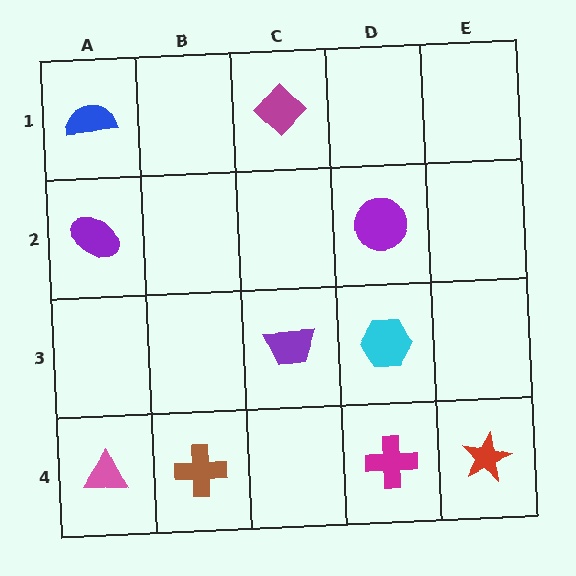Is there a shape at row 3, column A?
No, that cell is empty.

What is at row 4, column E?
A red star.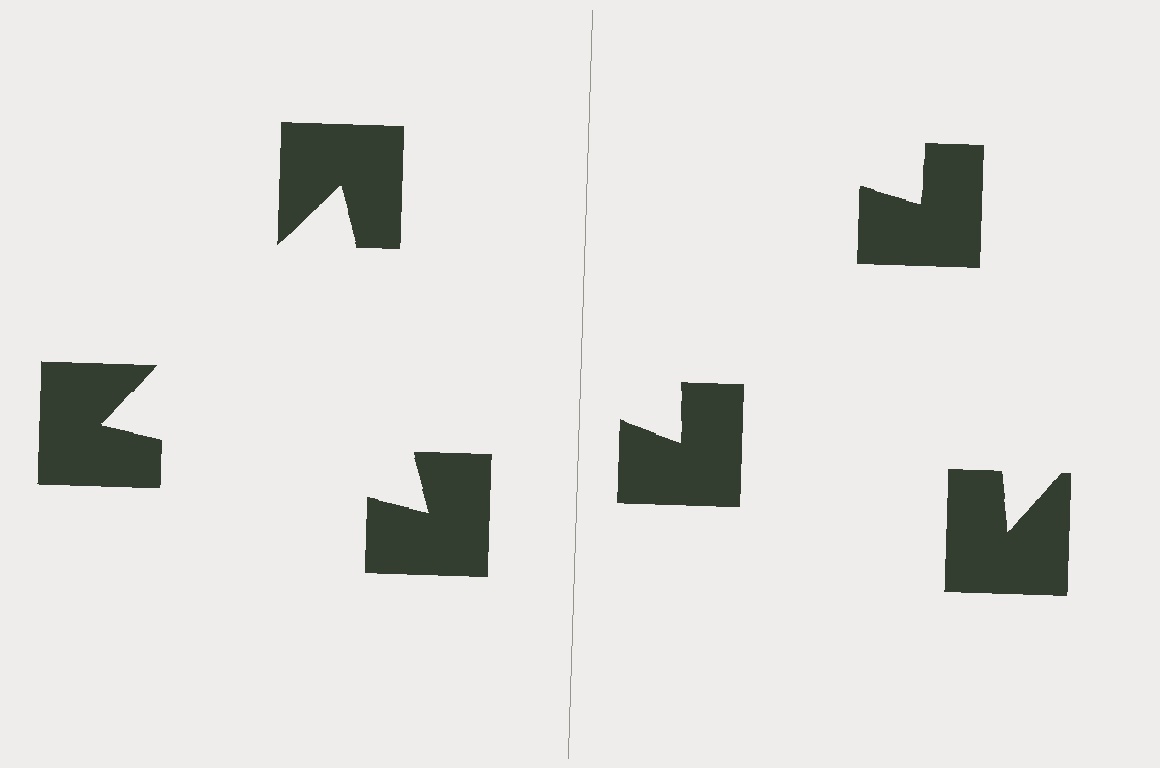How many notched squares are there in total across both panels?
6 — 3 on each side.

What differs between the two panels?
The notched squares are positioned identically on both sides; only the wedge orientations differ. On the left they align to a triangle; on the right they are misaligned.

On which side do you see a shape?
An illusory triangle appears on the left side. On the right side the wedge cuts are rotated, so no coherent shape forms.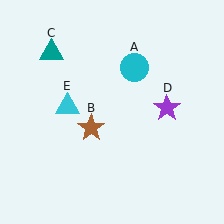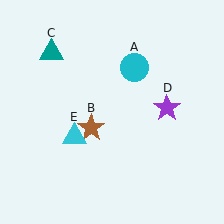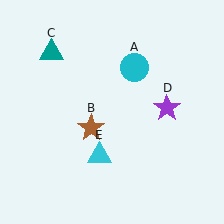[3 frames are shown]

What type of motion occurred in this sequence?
The cyan triangle (object E) rotated counterclockwise around the center of the scene.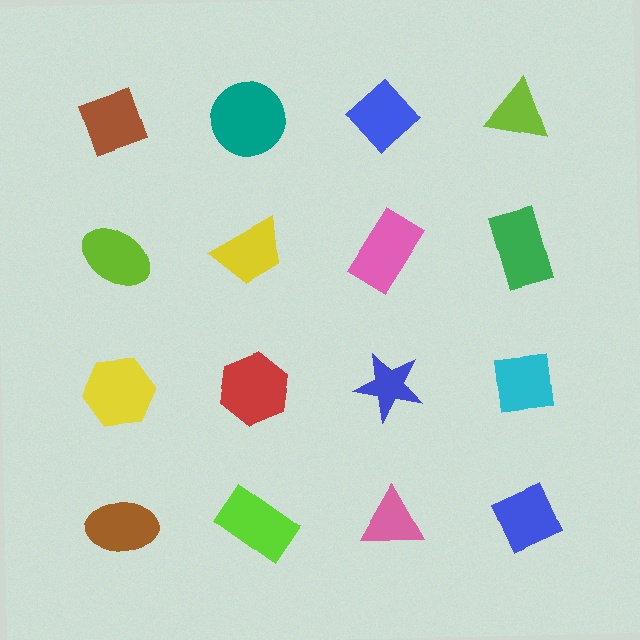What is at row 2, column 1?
A lime ellipse.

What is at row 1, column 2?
A teal circle.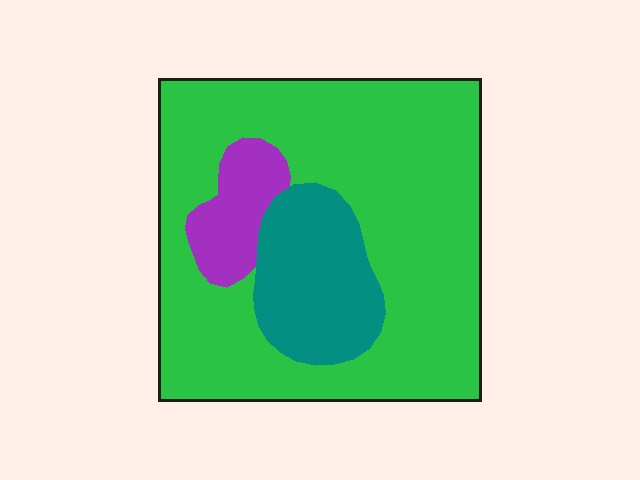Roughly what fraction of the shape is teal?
Teal takes up about one sixth (1/6) of the shape.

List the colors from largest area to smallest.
From largest to smallest: green, teal, purple.